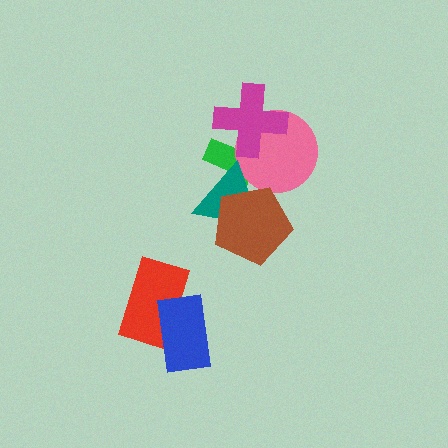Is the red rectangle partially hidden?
Yes, it is partially covered by another shape.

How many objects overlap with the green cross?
4 objects overlap with the green cross.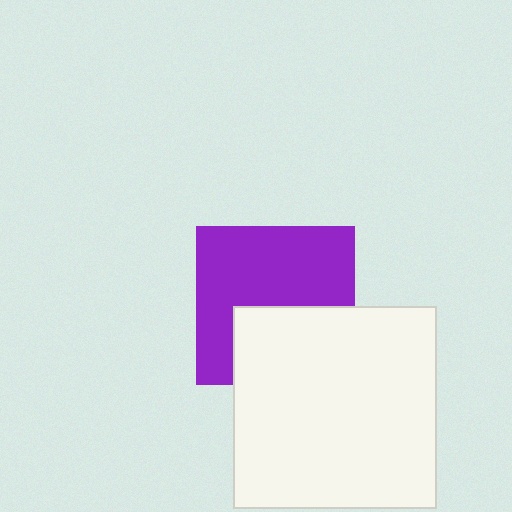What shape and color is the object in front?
The object in front is a white square.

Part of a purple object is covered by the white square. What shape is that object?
It is a square.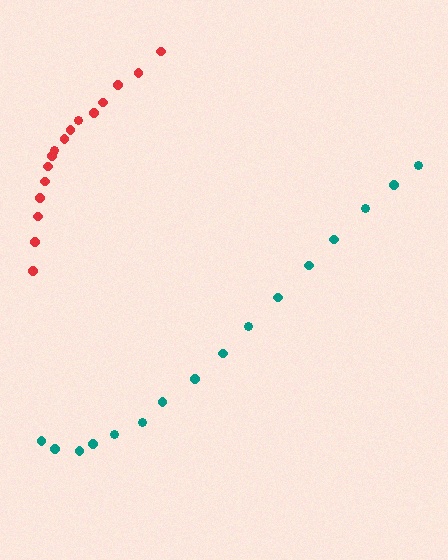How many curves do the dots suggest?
There are 2 distinct paths.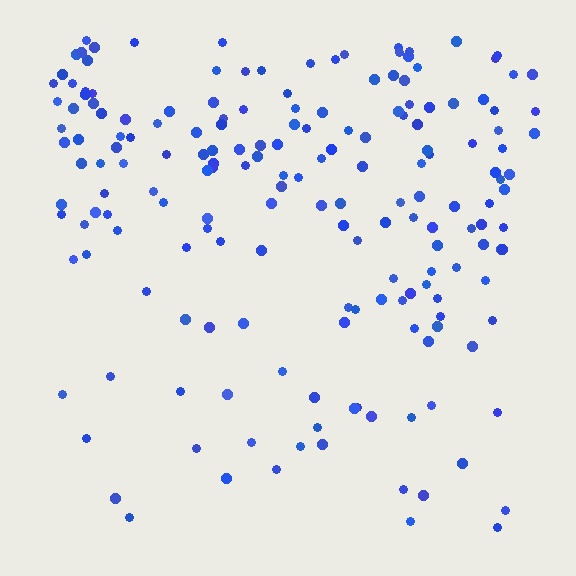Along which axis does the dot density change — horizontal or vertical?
Vertical.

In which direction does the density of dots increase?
From bottom to top, with the top side densest.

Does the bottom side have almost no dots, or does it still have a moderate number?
Still a moderate number, just noticeably fewer than the top.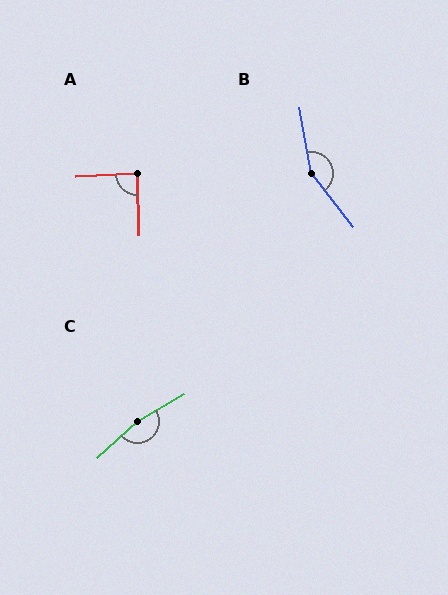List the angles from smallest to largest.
A (89°), B (151°), C (167°).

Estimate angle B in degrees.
Approximately 151 degrees.